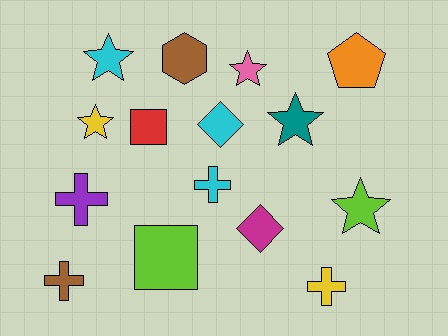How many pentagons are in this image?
There is 1 pentagon.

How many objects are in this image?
There are 15 objects.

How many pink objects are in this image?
There is 1 pink object.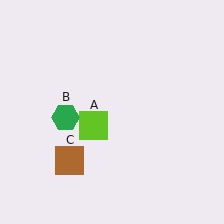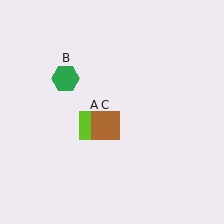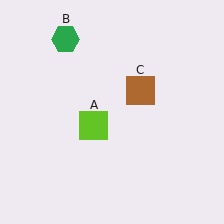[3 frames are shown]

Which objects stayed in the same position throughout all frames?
Lime square (object A) remained stationary.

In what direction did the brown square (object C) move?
The brown square (object C) moved up and to the right.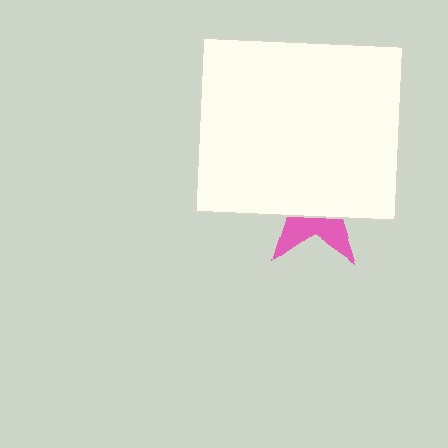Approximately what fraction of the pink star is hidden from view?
Roughly 67% of the pink star is hidden behind the white rectangle.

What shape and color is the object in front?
The object in front is a white rectangle.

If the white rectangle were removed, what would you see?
You would see the complete pink star.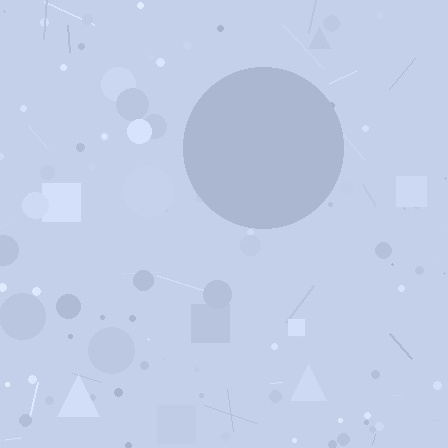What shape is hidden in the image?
A circle is hidden in the image.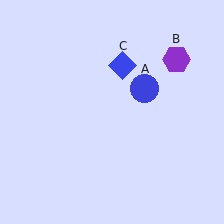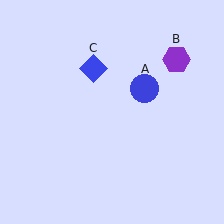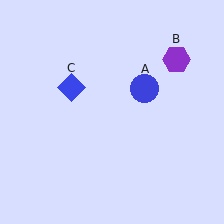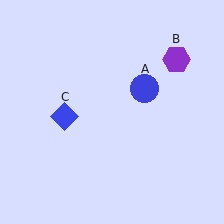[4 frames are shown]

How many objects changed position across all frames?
1 object changed position: blue diamond (object C).